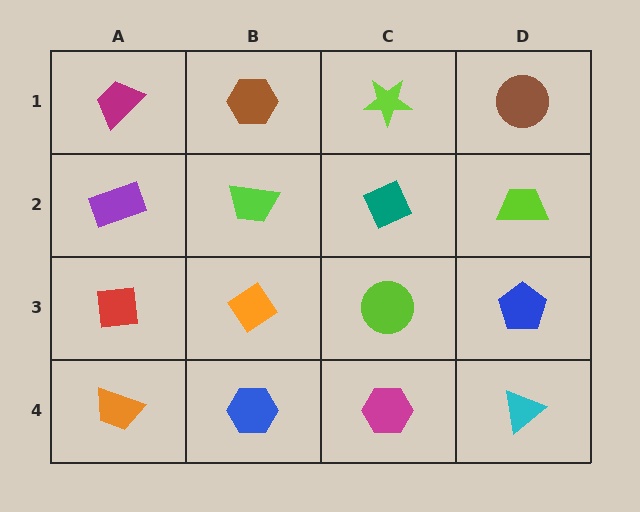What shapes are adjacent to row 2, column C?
A lime star (row 1, column C), a lime circle (row 3, column C), a lime trapezoid (row 2, column B), a lime trapezoid (row 2, column D).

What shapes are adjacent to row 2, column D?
A brown circle (row 1, column D), a blue pentagon (row 3, column D), a teal diamond (row 2, column C).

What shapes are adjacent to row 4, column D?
A blue pentagon (row 3, column D), a magenta hexagon (row 4, column C).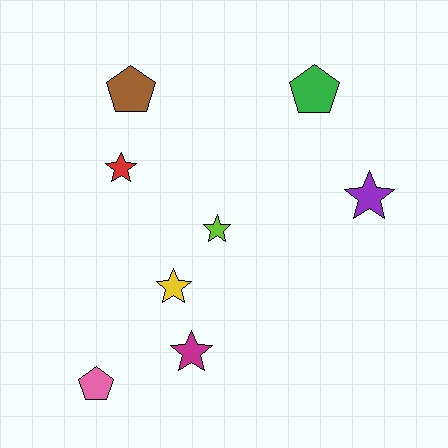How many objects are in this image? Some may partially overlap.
There are 8 objects.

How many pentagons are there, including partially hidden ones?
There are 3 pentagons.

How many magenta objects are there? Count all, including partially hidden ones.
There is 1 magenta object.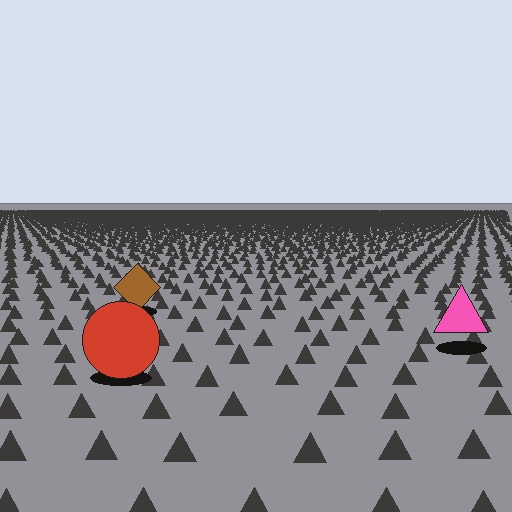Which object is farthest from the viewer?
The brown diamond is farthest from the viewer. It appears smaller and the ground texture around it is denser.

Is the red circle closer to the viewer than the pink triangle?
Yes. The red circle is closer — you can tell from the texture gradient: the ground texture is coarser near it.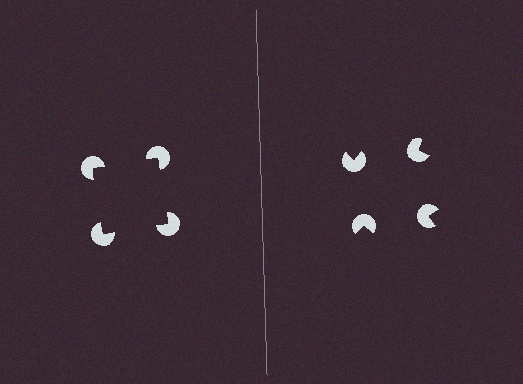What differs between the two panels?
The pac-man discs are positioned identically on both sides; only the wedge orientations differ. On the left they align to a square; on the right they are misaligned.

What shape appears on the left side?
An illusory square.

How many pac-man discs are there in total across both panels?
8 — 4 on each side.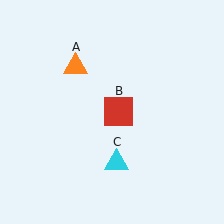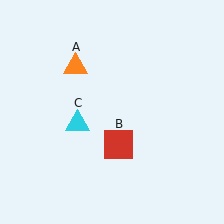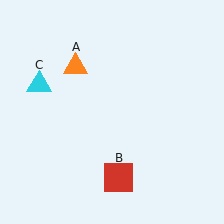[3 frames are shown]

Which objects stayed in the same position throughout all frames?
Orange triangle (object A) remained stationary.